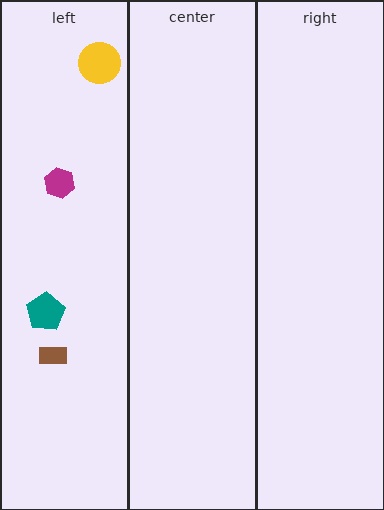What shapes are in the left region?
The teal pentagon, the yellow circle, the brown rectangle, the magenta hexagon.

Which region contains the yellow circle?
The left region.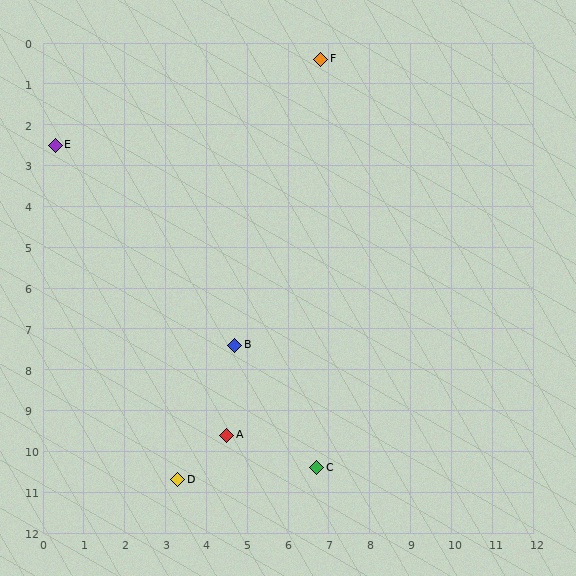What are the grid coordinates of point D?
Point D is at approximately (3.3, 10.7).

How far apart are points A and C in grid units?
Points A and C are about 2.3 grid units apart.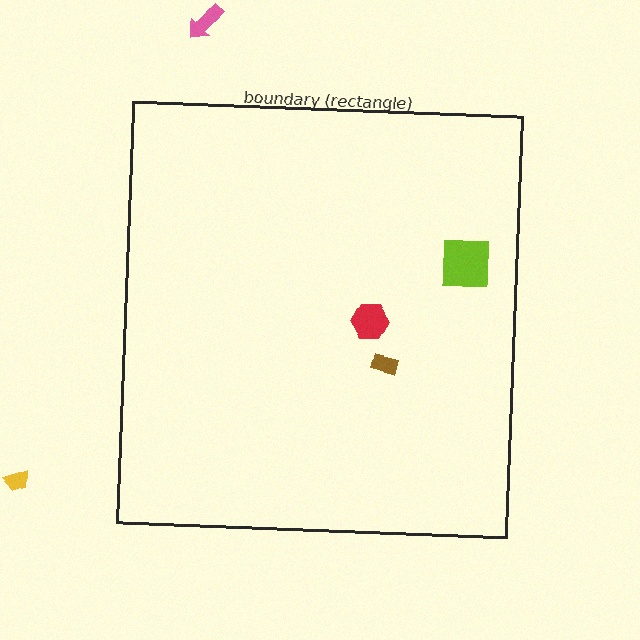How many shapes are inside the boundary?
3 inside, 2 outside.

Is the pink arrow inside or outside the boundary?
Outside.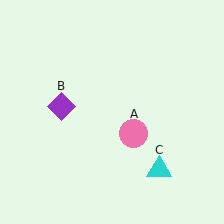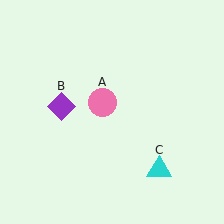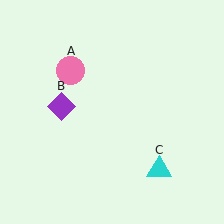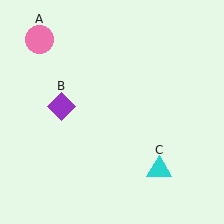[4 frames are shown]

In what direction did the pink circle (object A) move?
The pink circle (object A) moved up and to the left.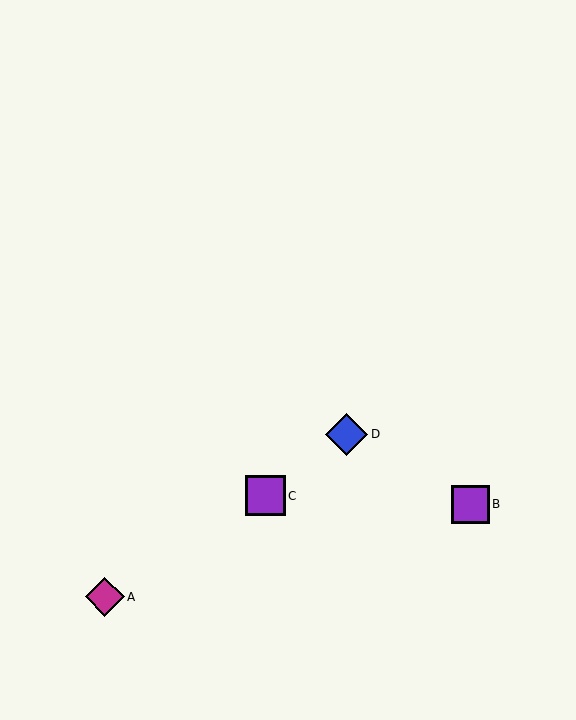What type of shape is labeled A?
Shape A is a magenta diamond.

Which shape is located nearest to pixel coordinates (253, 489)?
The purple square (labeled C) at (265, 496) is nearest to that location.